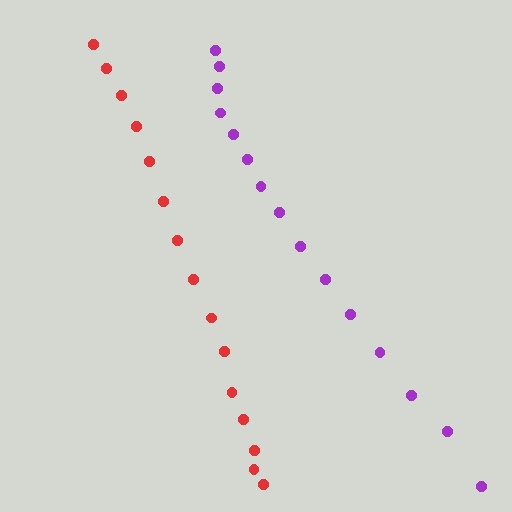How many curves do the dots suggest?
There are 2 distinct paths.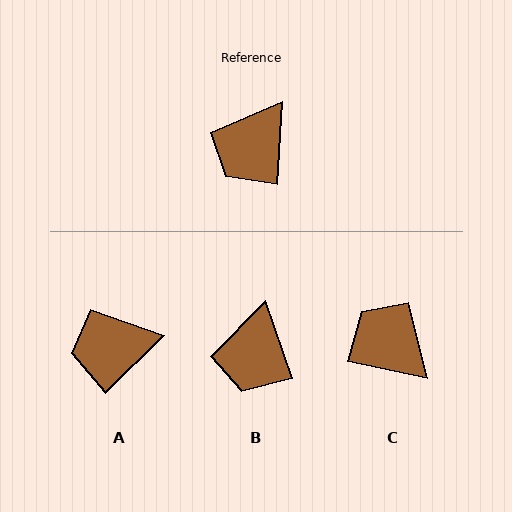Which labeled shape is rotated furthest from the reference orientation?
C, about 98 degrees away.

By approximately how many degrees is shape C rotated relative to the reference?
Approximately 98 degrees clockwise.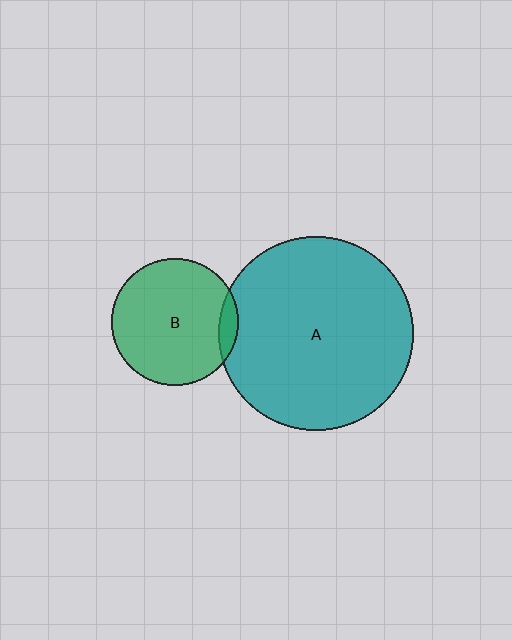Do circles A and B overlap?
Yes.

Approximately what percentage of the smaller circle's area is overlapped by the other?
Approximately 10%.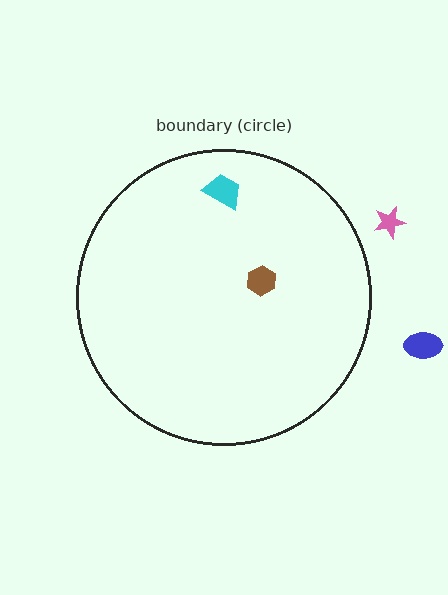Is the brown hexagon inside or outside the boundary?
Inside.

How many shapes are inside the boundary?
2 inside, 2 outside.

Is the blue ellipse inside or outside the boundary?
Outside.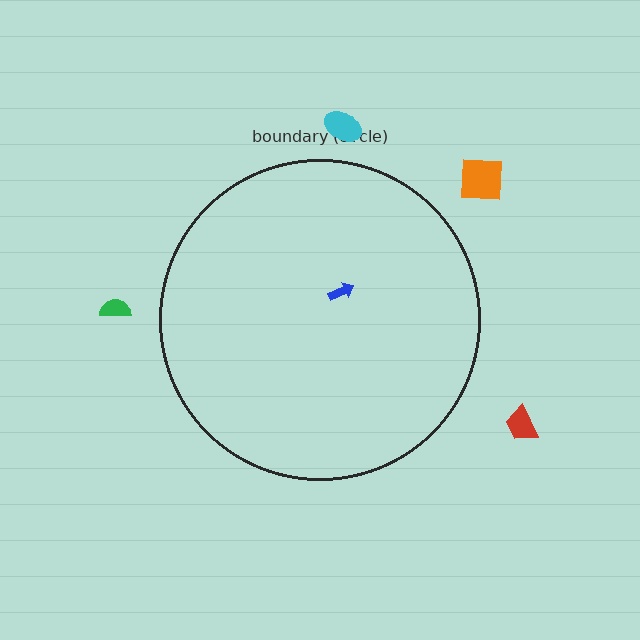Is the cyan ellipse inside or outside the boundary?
Outside.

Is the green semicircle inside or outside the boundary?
Outside.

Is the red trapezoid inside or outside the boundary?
Outside.